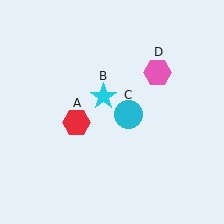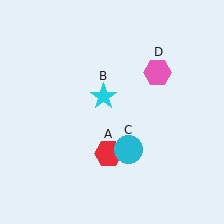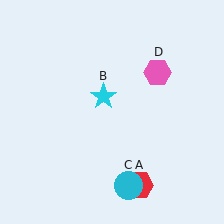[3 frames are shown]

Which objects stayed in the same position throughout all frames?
Cyan star (object B) and pink hexagon (object D) remained stationary.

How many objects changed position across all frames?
2 objects changed position: red hexagon (object A), cyan circle (object C).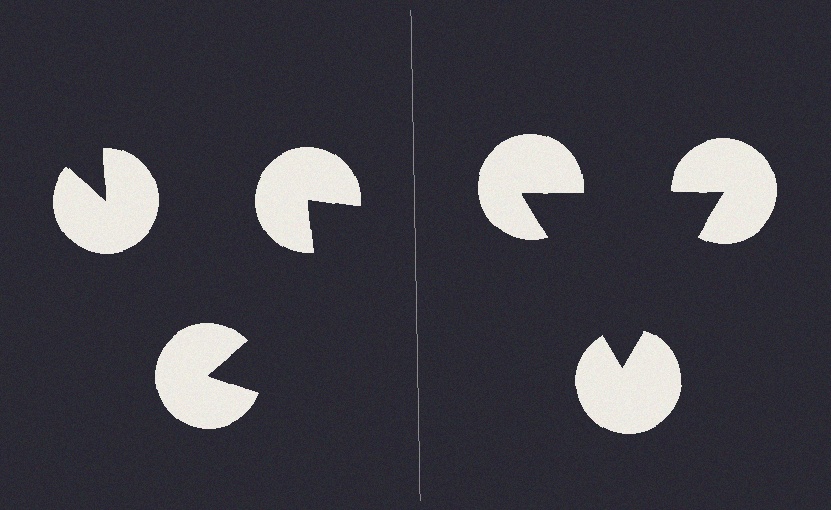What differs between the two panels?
The pac-man discs are positioned identically on both sides; only the wedge orientations differ. On the right they align to a triangle; on the left they are misaligned.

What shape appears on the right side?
An illusory triangle.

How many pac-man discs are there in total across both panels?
6 — 3 on each side.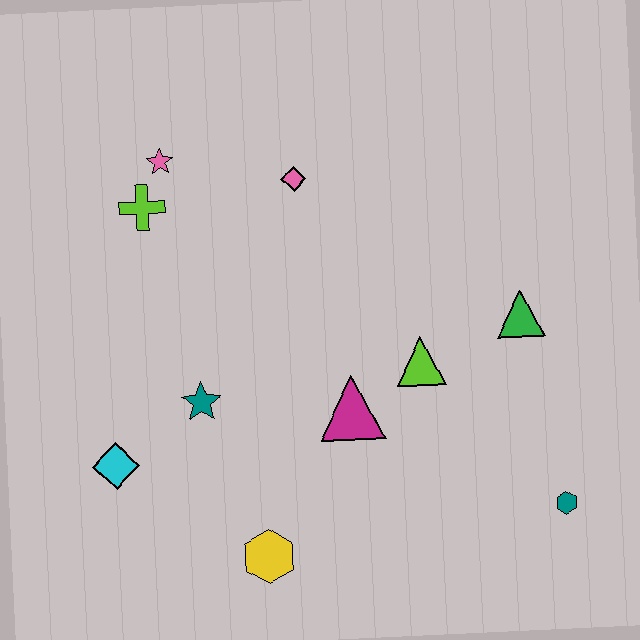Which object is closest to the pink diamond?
The pink star is closest to the pink diamond.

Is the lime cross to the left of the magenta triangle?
Yes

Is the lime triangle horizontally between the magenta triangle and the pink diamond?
No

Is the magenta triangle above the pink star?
No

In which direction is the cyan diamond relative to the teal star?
The cyan diamond is to the left of the teal star.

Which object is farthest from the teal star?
The teal hexagon is farthest from the teal star.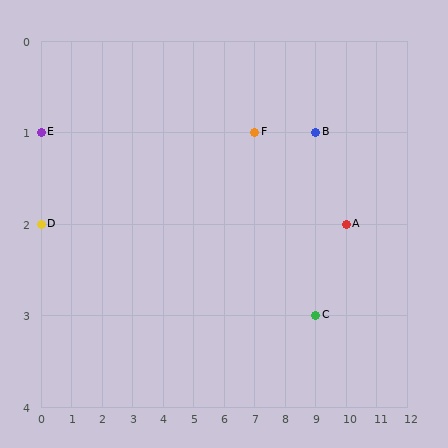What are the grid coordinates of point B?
Point B is at grid coordinates (9, 1).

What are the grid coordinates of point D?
Point D is at grid coordinates (0, 2).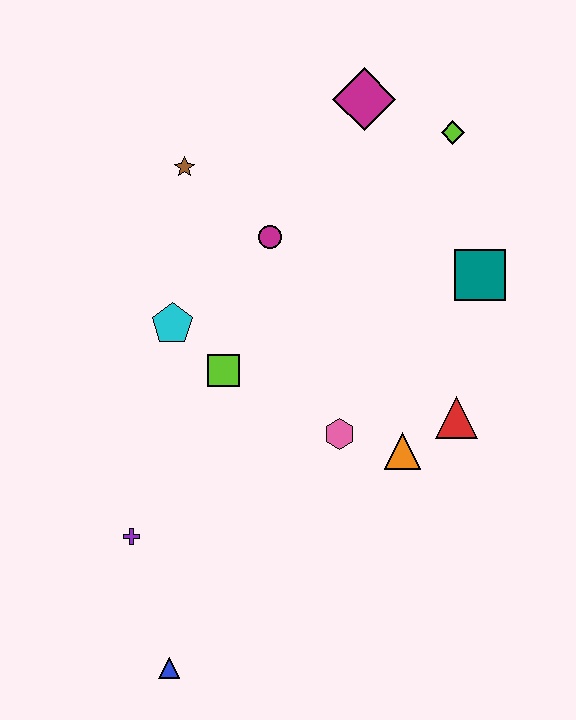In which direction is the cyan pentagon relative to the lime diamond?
The cyan pentagon is to the left of the lime diamond.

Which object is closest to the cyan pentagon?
The lime square is closest to the cyan pentagon.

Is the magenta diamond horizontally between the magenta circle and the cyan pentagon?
No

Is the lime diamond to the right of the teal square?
No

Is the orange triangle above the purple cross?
Yes